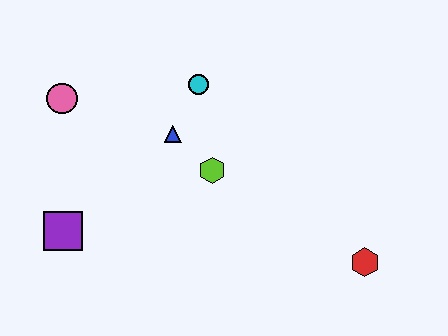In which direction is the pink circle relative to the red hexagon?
The pink circle is to the left of the red hexagon.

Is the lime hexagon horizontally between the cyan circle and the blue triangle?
No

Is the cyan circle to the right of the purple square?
Yes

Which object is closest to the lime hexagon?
The blue triangle is closest to the lime hexagon.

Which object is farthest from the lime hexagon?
The red hexagon is farthest from the lime hexagon.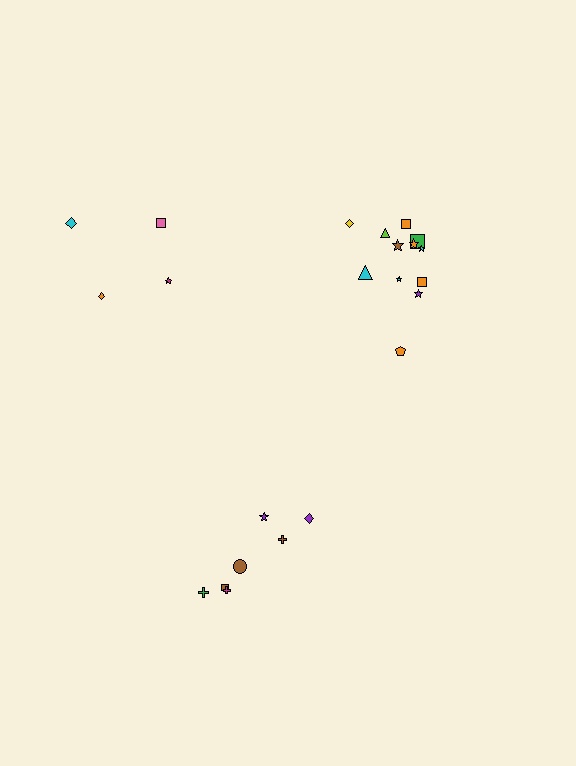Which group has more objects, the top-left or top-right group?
The top-right group.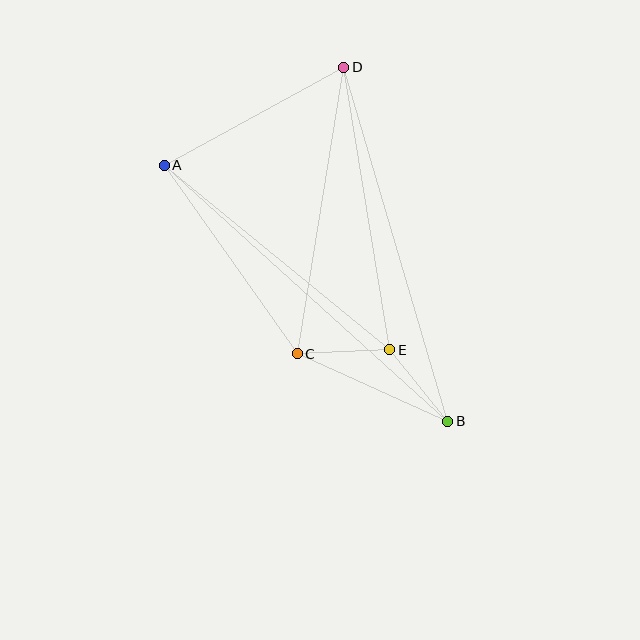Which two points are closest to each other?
Points B and E are closest to each other.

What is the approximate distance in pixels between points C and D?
The distance between C and D is approximately 291 pixels.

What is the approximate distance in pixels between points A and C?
The distance between A and C is approximately 231 pixels.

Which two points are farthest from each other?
Points A and B are farthest from each other.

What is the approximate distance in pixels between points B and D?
The distance between B and D is approximately 369 pixels.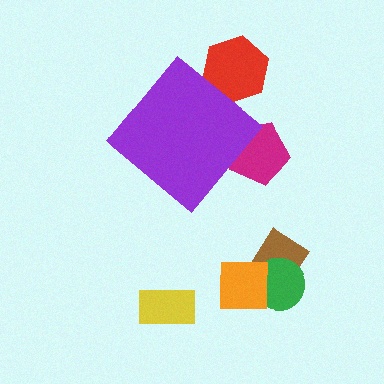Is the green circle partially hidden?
No, the green circle is fully visible.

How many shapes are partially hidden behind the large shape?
2 shapes are partially hidden.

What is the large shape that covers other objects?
A purple diamond.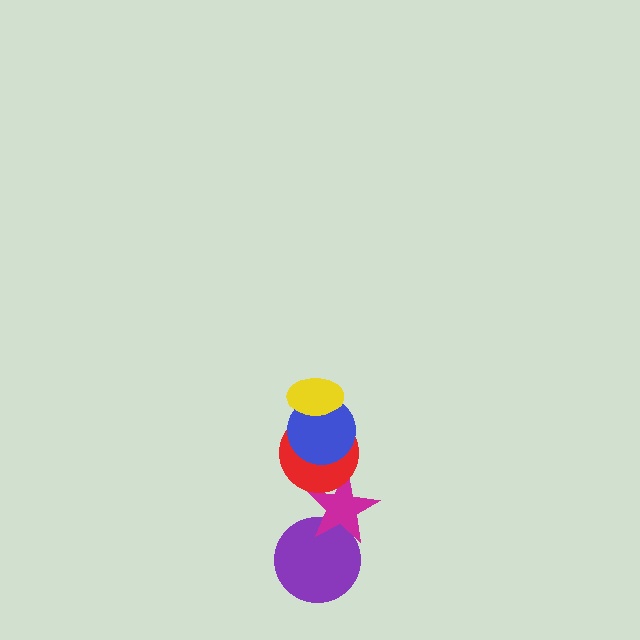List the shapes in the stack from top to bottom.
From top to bottom: the yellow ellipse, the blue circle, the red circle, the magenta star, the purple circle.